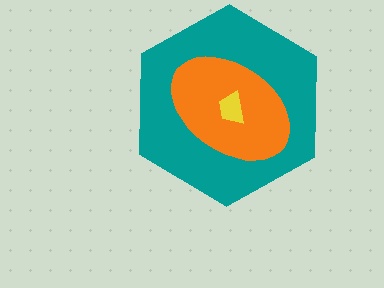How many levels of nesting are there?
3.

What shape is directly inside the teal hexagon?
The orange ellipse.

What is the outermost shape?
The teal hexagon.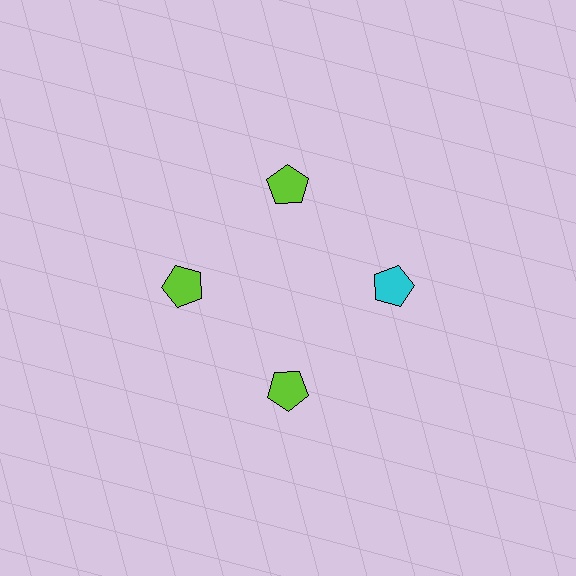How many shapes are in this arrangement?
There are 4 shapes arranged in a ring pattern.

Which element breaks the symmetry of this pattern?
The cyan pentagon at roughly the 3 o'clock position breaks the symmetry. All other shapes are lime pentagons.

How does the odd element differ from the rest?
It has a different color: cyan instead of lime.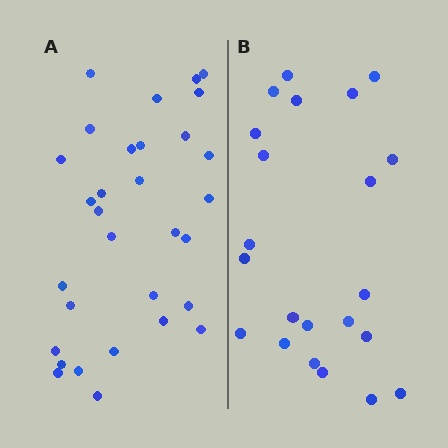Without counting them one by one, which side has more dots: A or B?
Region A (the left region) has more dots.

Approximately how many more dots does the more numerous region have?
Region A has roughly 8 or so more dots than region B.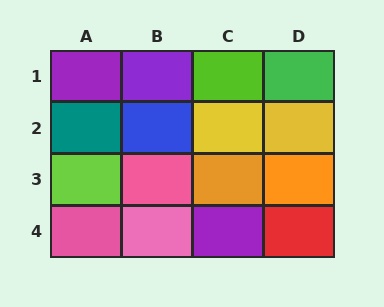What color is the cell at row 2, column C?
Yellow.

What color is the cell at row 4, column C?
Purple.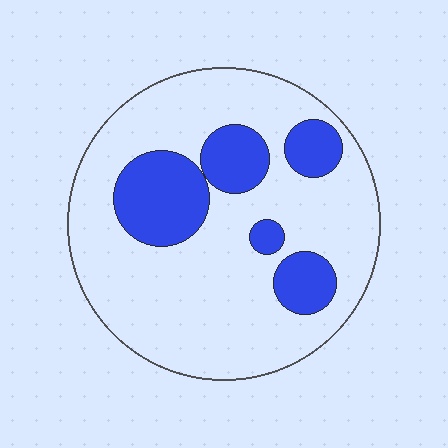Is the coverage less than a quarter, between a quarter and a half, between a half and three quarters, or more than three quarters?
Less than a quarter.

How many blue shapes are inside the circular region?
5.